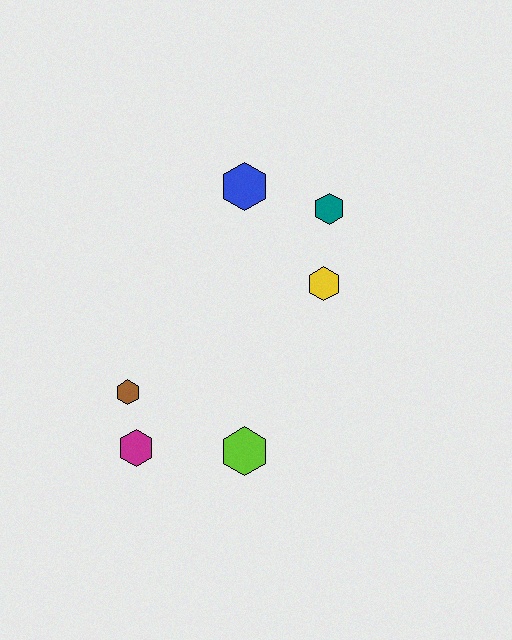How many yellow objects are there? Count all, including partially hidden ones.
There is 1 yellow object.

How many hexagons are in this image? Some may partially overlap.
There are 6 hexagons.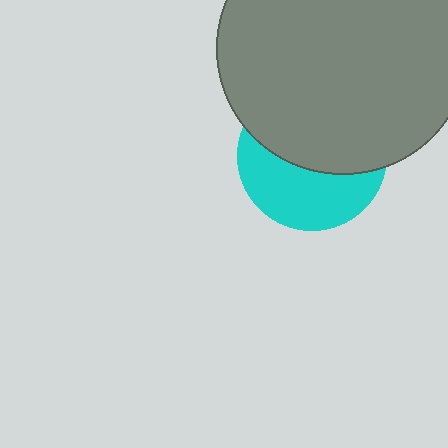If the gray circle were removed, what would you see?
You would see the complete cyan circle.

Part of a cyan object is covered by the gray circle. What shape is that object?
It is a circle.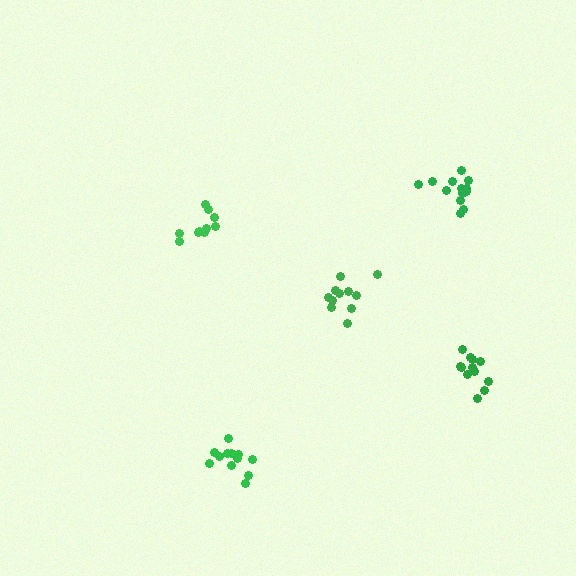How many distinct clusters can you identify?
There are 5 distinct clusters.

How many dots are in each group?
Group 1: 11 dots, Group 2: 13 dots, Group 3: 10 dots, Group 4: 12 dots, Group 5: 12 dots (58 total).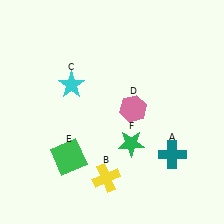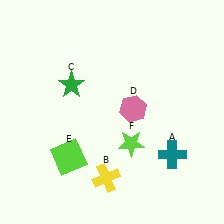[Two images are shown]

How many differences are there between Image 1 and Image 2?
There are 3 differences between the two images.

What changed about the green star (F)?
In Image 1, F is green. In Image 2, it changed to lime.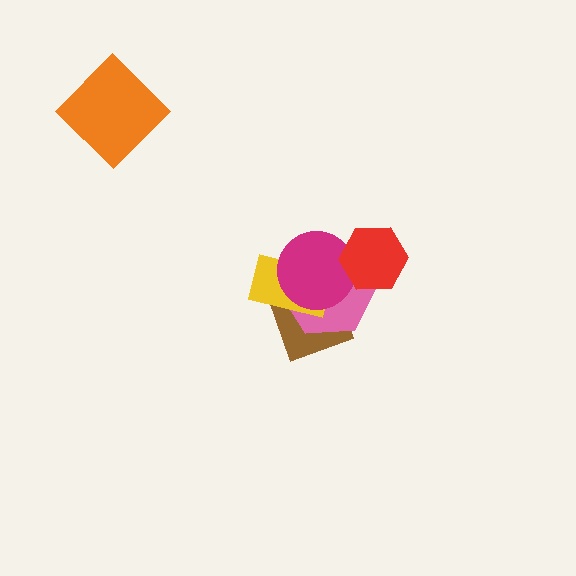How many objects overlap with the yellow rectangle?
3 objects overlap with the yellow rectangle.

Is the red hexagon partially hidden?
No, no other shape covers it.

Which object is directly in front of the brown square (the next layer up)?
The pink hexagon is directly in front of the brown square.